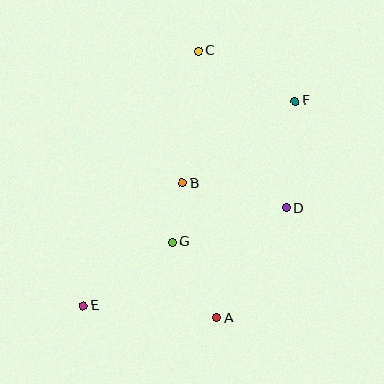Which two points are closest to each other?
Points B and G are closest to each other.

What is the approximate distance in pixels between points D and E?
The distance between D and E is approximately 225 pixels.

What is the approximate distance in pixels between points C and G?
The distance between C and G is approximately 193 pixels.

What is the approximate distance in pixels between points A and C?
The distance between A and C is approximately 268 pixels.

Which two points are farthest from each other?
Points E and F are farthest from each other.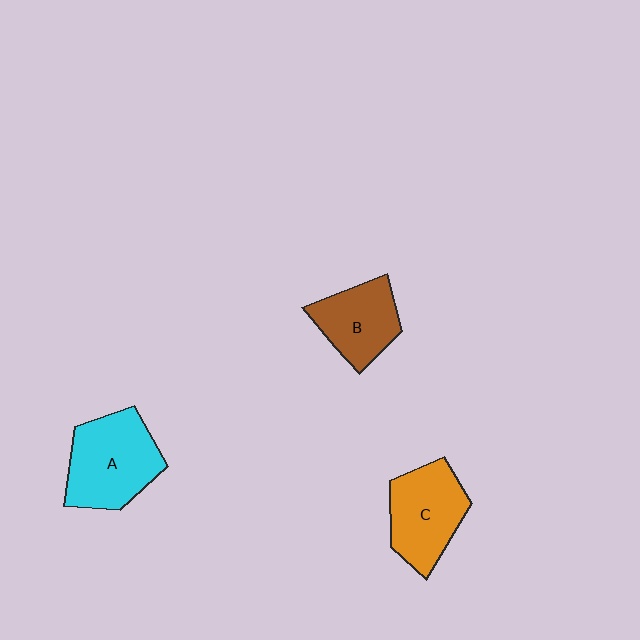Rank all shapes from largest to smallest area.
From largest to smallest: A (cyan), C (orange), B (brown).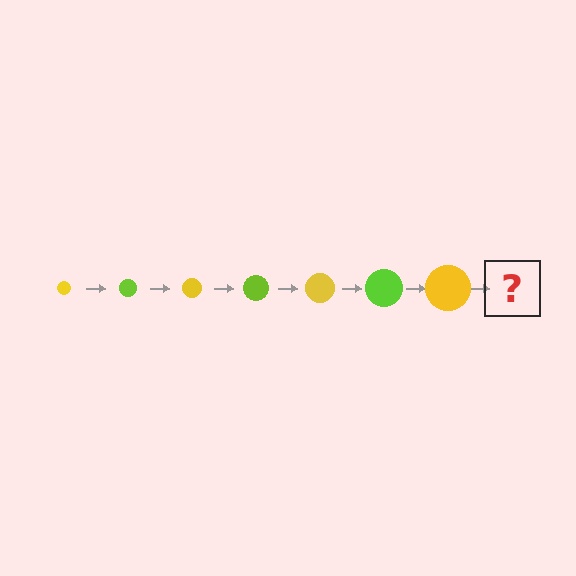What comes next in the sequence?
The next element should be a lime circle, larger than the previous one.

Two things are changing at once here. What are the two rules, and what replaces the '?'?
The two rules are that the circle grows larger each step and the color cycles through yellow and lime. The '?' should be a lime circle, larger than the previous one.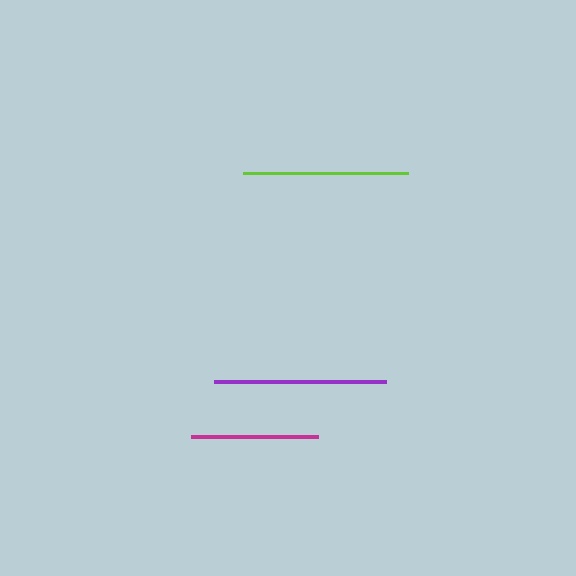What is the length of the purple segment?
The purple segment is approximately 172 pixels long.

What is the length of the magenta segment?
The magenta segment is approximately 127 pixels long.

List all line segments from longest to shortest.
From longest to shortest: purple, lime, magenta.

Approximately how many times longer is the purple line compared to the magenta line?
The purple line is approximately 1.4 times the length of the magenta line.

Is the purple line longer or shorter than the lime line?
The purple line is longer than the lime line.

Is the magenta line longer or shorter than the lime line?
The lime line is longer than the magenta line.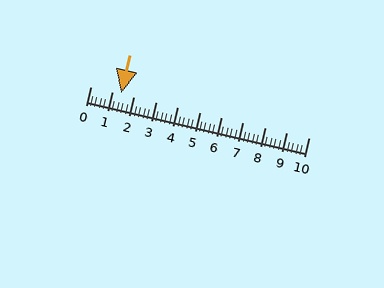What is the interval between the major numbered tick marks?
The major tick marks are spaced 1 units apart.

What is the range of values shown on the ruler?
The ruler shows values from 0 to 10.